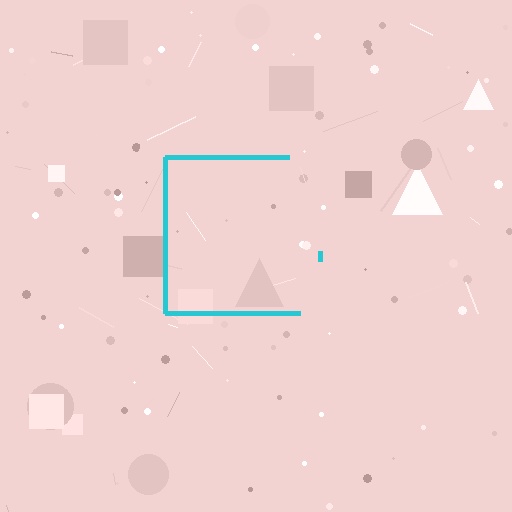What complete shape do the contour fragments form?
The contour fragments form a square.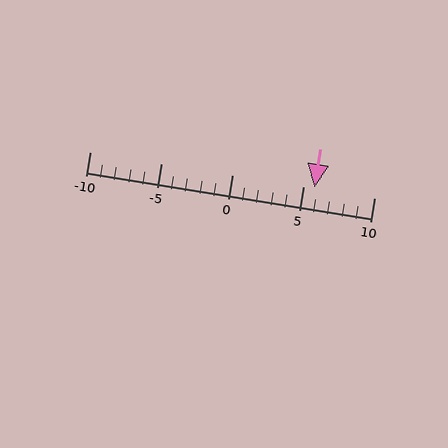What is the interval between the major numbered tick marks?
The major tick marks are spaced 5 units apart.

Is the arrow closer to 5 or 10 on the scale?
The arrow is closer to 5.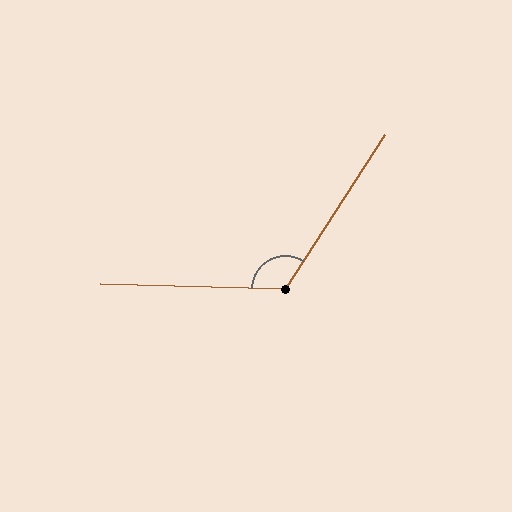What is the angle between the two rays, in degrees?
Approximately 121 degrees.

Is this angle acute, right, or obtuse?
It is obtuse.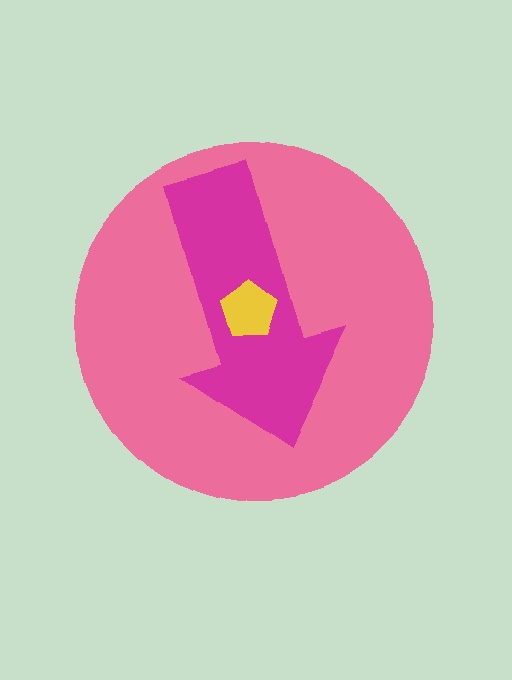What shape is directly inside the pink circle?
The magenta arrow.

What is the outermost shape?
The pink circle.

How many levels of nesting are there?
3.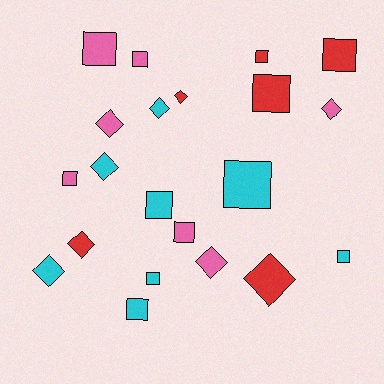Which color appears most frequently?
Cyan, with 8 objects.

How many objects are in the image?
There are 21 objects.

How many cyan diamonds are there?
There are 3 cyan diamonds.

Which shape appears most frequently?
Square, with 12 objects.